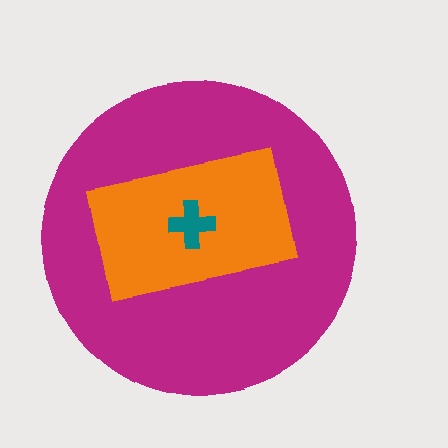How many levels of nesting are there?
3.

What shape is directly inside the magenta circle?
The orange rectangle.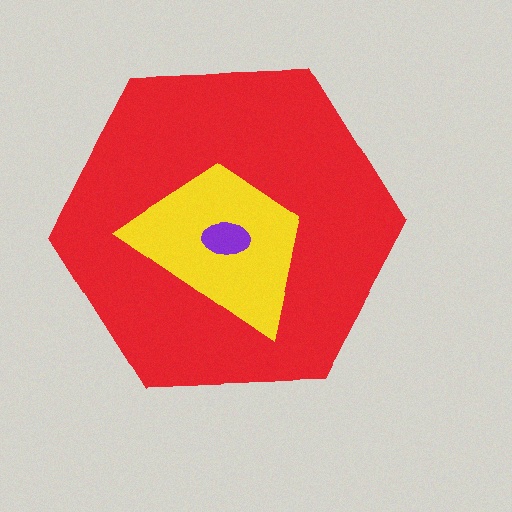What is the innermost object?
The purple ellipse.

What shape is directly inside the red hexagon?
The yellow trapezoid.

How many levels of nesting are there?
3.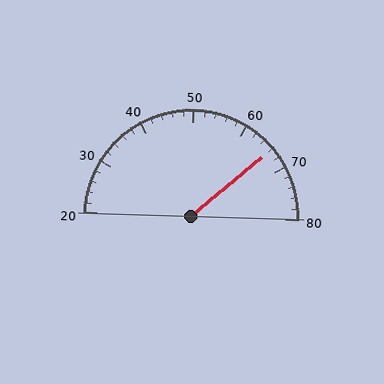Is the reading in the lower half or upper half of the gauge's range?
The reading is in the upper half of the range (20 to 80).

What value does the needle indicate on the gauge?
The needle indicates approximately 66.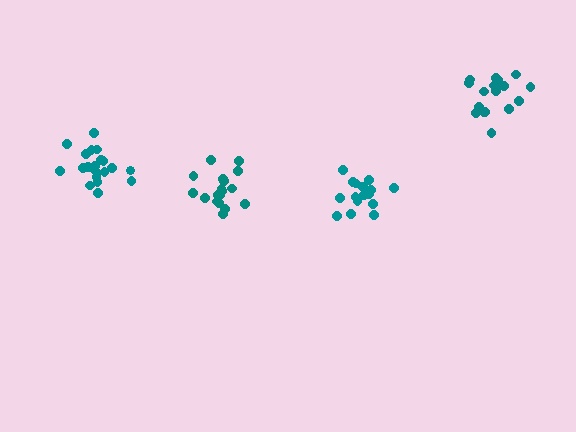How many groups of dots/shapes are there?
There are 4 groups.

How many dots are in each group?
Group 1: 18 dots, Group 2: 21 dots, Group 3: 19 dots, Group 4: 16 dots (74 total).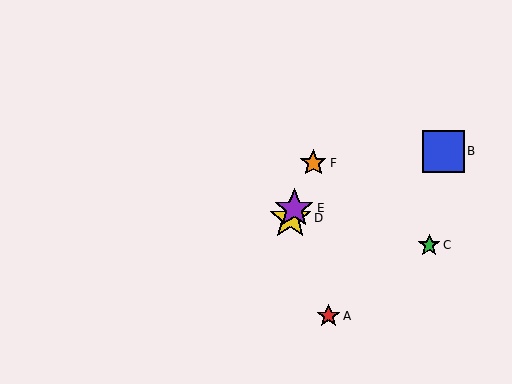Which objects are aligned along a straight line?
Objects D, E, F are aligned along a straight line.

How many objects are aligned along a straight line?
3 objects (D, E, F) are aligned along a straight line.